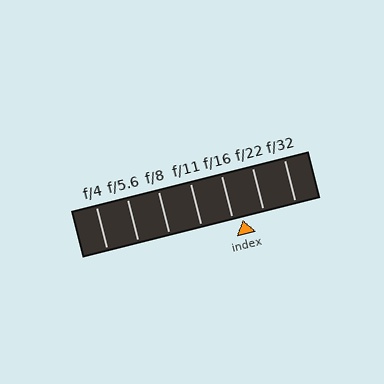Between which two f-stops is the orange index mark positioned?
The index mark is between f/16 and f/22.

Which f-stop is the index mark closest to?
The index mark is closest to f/16.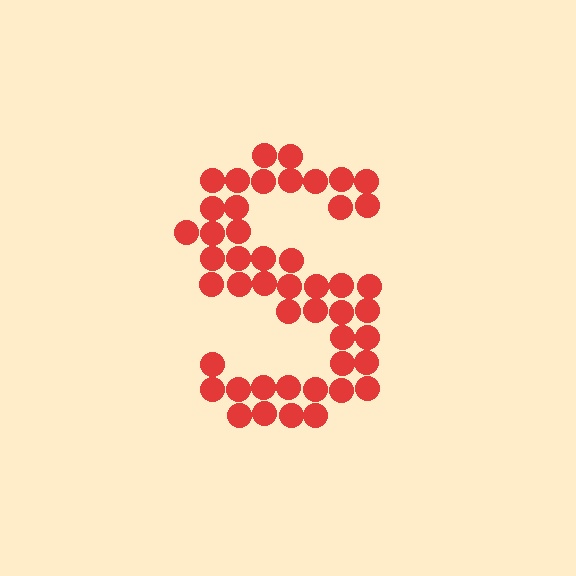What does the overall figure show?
The overall figure shows the letter S.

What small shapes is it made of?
It is made of small circles.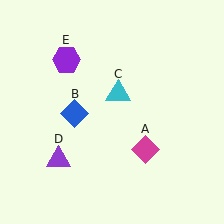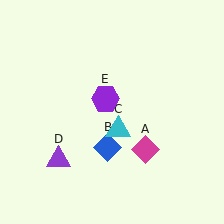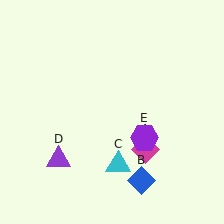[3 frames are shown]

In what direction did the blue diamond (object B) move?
The blue diamond (object B) moved down and to the right.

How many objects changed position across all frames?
3 objects changed position: blue diamond (object B), cyan triangle (object C), purple hexagon (object E).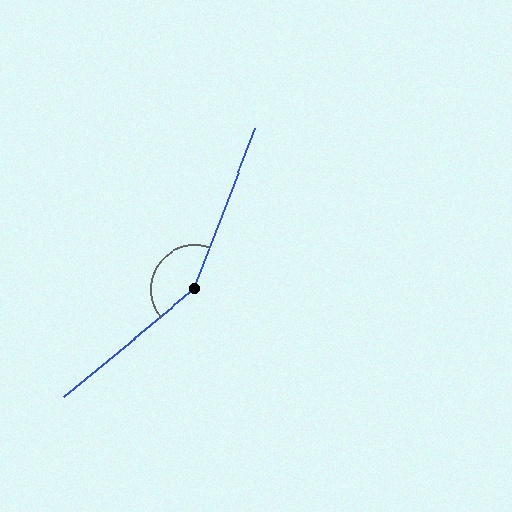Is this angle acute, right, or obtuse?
It is obtuse.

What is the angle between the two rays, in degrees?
Approximately 150 degrees.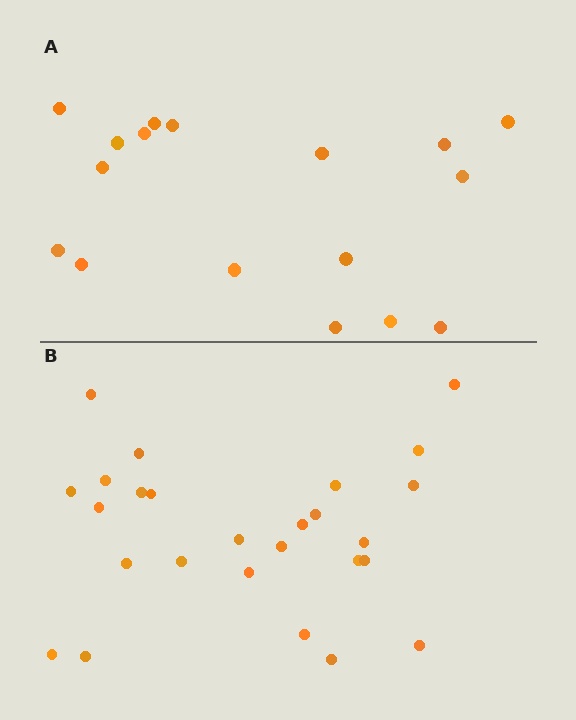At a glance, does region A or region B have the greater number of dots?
Region B (the bottom region) has more dots.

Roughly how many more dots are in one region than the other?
Region B has roughly 8 or so more dots than region A.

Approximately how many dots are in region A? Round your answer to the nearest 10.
About 20 dots. (The exact count is 17, which rounds to 20.)